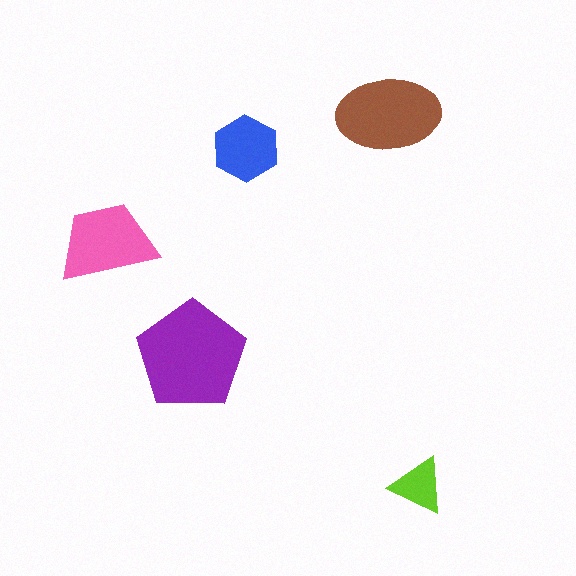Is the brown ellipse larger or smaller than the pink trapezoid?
Larger.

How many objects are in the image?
There are 5 objects in the image.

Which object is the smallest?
The lime triangle.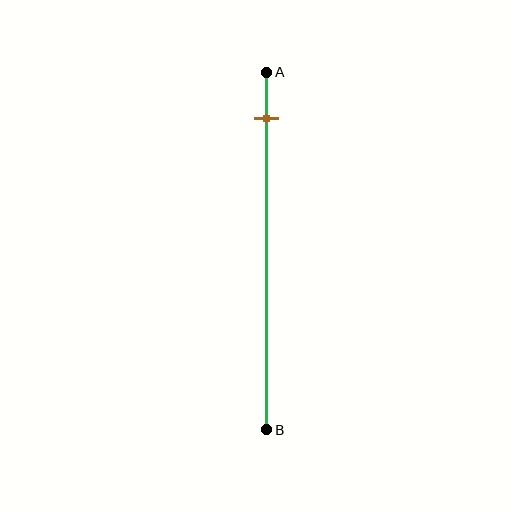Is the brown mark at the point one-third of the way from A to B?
No, the mark is at about 15% from A, not at the 33% one-third point.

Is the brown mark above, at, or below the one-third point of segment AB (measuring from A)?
The brown mark is above the one-third point of segment AB.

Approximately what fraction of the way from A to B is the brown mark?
The brown mark is approximately 15% of the way from A to B.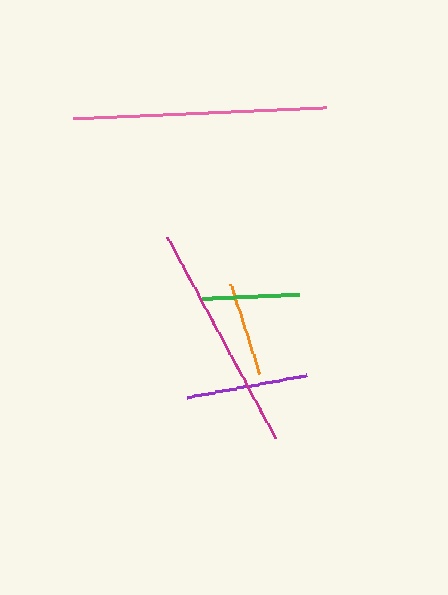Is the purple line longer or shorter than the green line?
The purple line is longer than the green line.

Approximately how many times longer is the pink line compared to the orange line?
The pink line is approximately 2.7 times the length of the orange line.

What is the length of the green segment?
The green segment is approximately 97 pixels long.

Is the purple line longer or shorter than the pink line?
The pink line is longer than the purple line.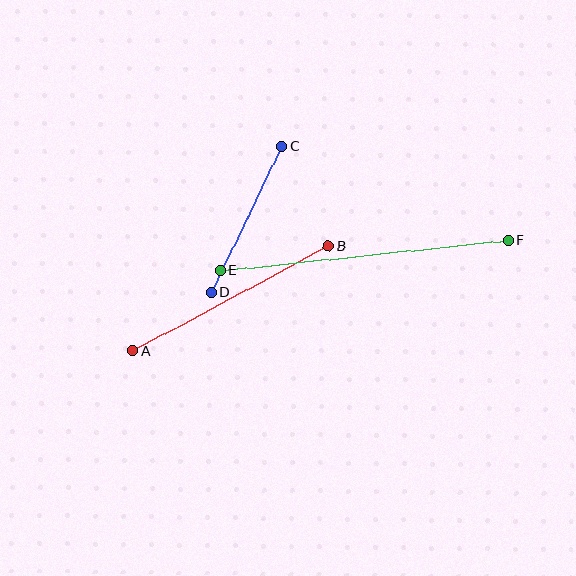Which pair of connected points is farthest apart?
Points E and F are farthest apart.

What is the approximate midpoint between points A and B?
The midpoint is at approximately (230, 298) pixels.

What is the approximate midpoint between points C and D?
The midpoint is at approximately (246, 219) pixels.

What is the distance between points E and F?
The distance is approximately 289 pixels.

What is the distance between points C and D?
The distance is approximately 162 pixels.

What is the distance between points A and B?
The distance is approximately 222 pixels.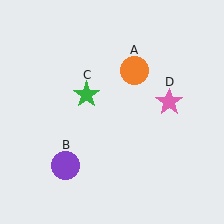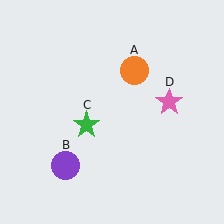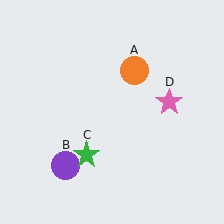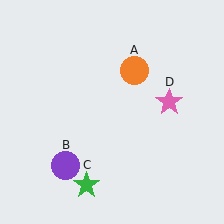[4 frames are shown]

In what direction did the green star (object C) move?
The green star (object C) moved down.